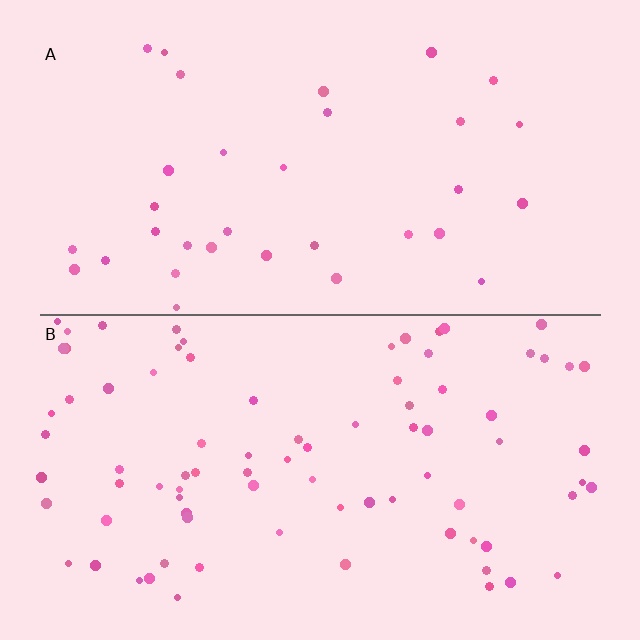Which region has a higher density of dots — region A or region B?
B (the bottom).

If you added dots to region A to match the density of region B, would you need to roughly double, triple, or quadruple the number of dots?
Approximately double.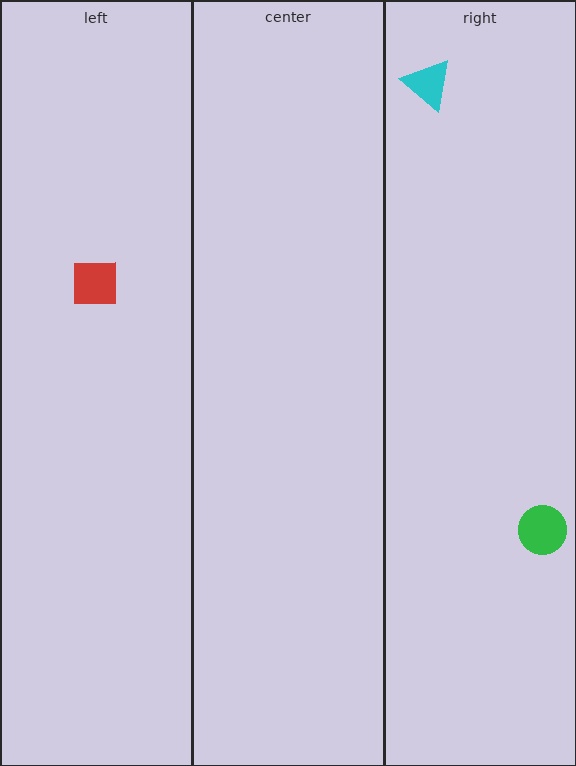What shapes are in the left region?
The red square.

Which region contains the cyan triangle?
The right region.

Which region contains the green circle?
The right region.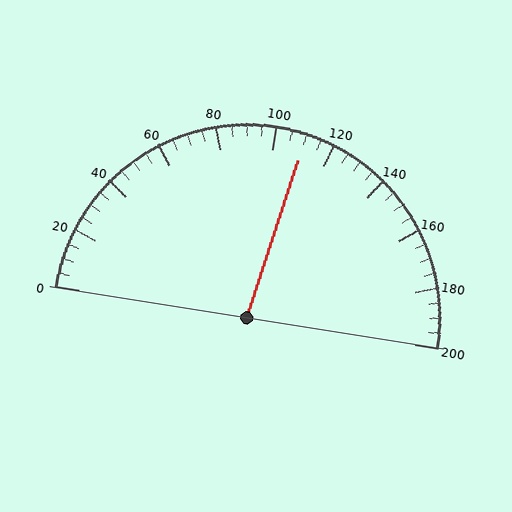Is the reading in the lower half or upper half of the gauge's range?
The reading is in the upper half of the range (0 to 200).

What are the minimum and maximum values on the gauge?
The gauge ranges from 0 to 200.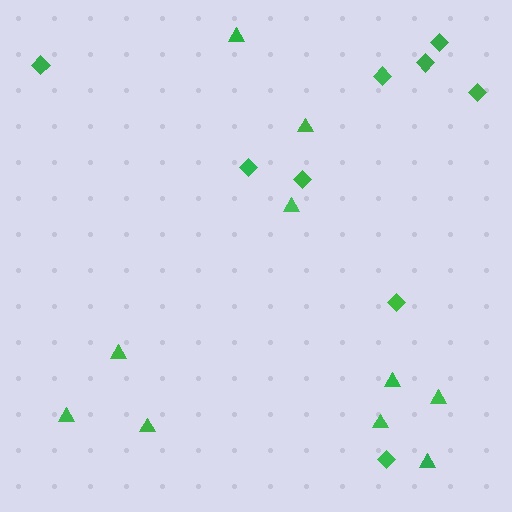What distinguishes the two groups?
There are 2 groups: one group of triangles (10) and one group of diamonds (9).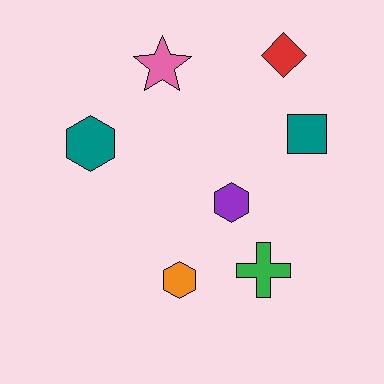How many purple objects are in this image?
There is 1 purple object.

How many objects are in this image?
There are 7 objects.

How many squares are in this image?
There is 1 square.